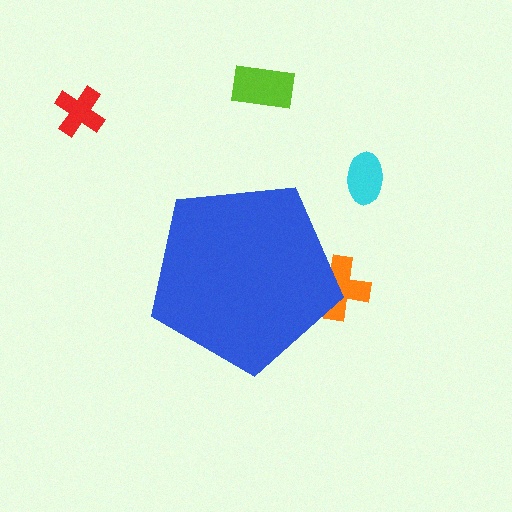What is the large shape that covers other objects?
A blue pentagon.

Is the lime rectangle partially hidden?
No, the lime rectangle is fully visible.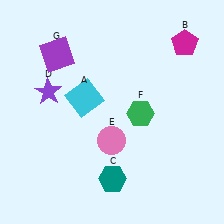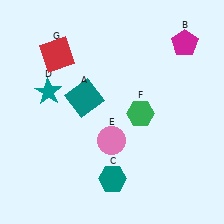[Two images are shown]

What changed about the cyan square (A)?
In Image 1, A is cyan. In Image 2, it changed to teal.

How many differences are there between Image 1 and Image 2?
There are 3 differences between the two images.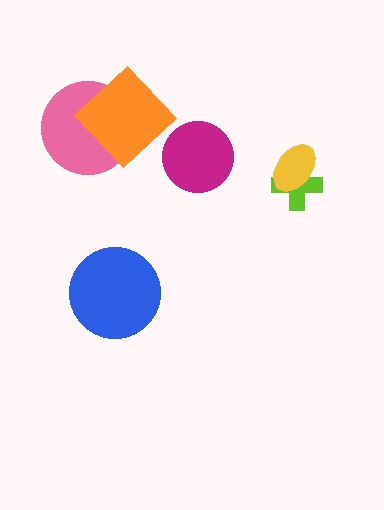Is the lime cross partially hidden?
Yes, it is partially covered by another shape.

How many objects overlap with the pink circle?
1 object overlaps with the pink circle.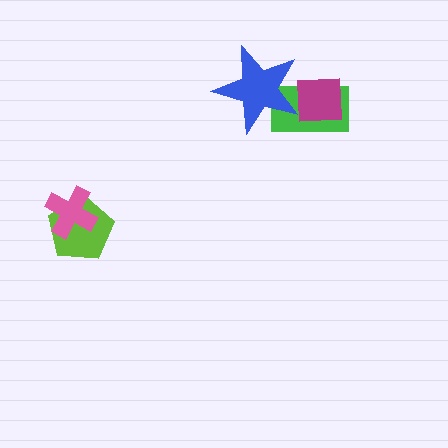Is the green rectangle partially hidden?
Yes, it is partially covered by another shape.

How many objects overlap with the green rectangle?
2 objects overlap with the green rectangle.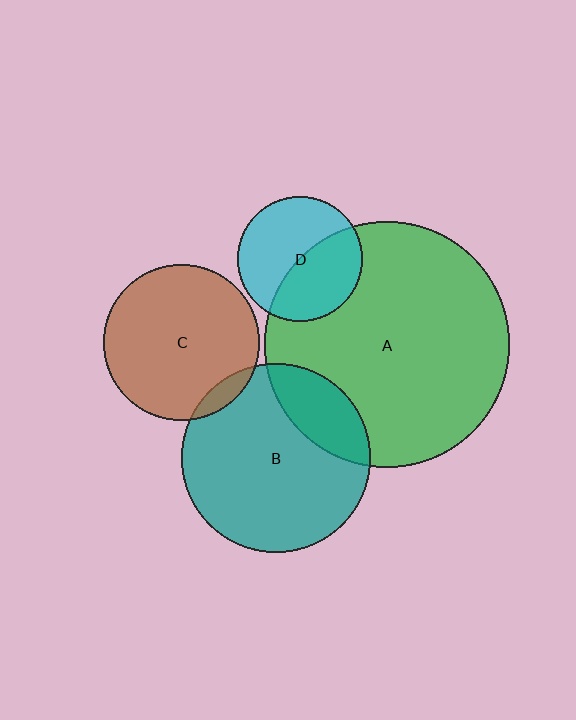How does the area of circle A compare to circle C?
Approximately 2.5 times.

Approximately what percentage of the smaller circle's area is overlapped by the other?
Approximately 45%.